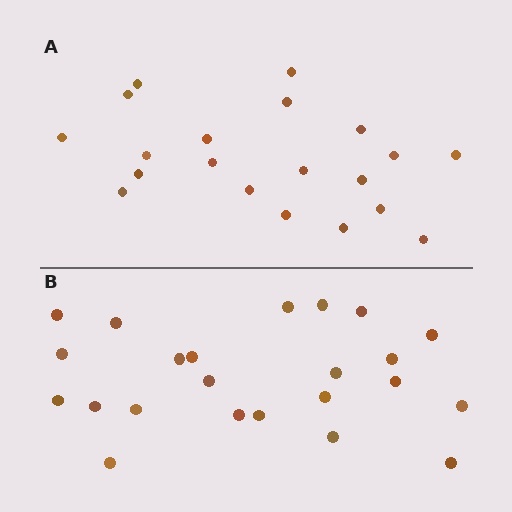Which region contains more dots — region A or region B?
Region B (the bottom region) has more dots.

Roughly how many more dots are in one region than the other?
Region B has just a few more — roughly 2 or 3 more dots than region A.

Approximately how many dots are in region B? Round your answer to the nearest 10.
About 20 dots. (The exact count is 23, which rounds to 20.)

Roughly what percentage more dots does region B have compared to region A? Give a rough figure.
About 15% more.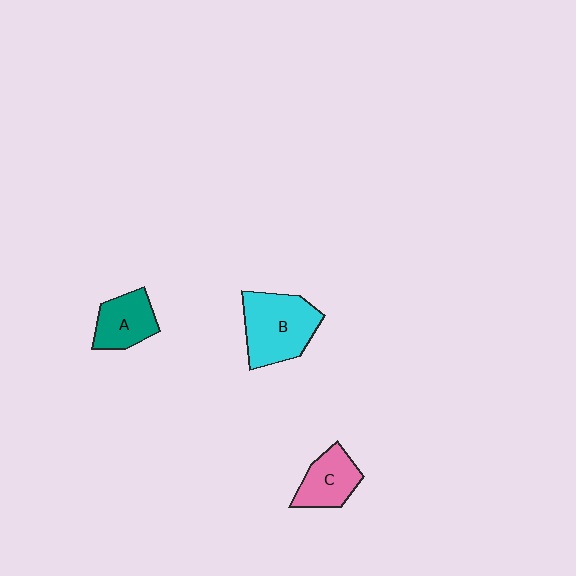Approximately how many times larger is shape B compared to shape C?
Approximately 1.6 times.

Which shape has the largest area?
Shape B (cyan).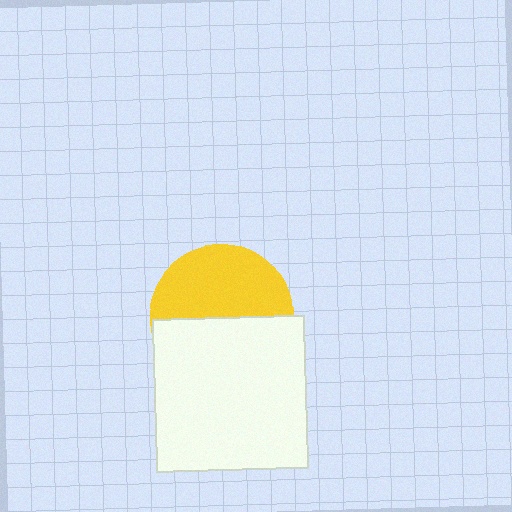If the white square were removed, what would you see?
You would see the complete yellow circle.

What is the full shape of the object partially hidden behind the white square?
The partially hidden object is a yellow circle.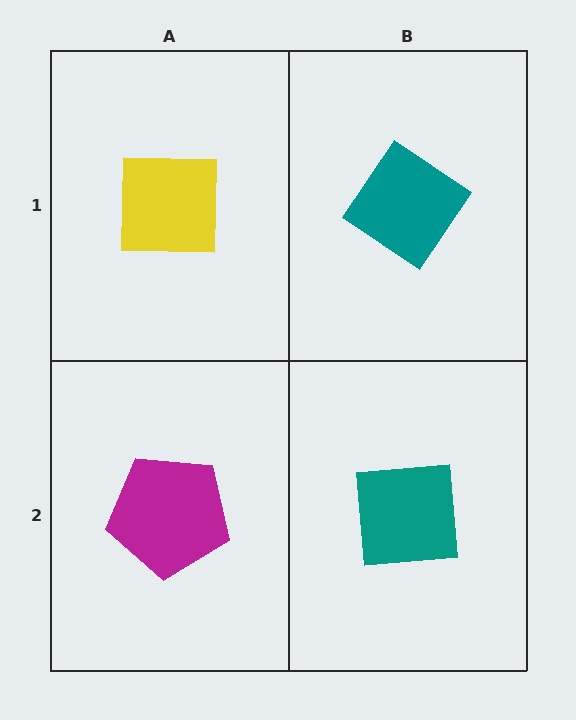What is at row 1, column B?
A teal diamond.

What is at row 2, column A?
A magenta pentagon.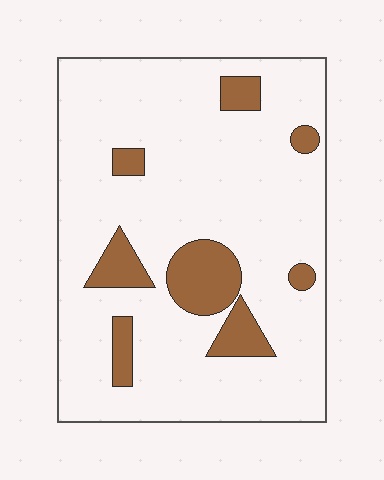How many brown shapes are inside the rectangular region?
8.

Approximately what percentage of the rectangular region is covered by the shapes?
Approximately 15%.